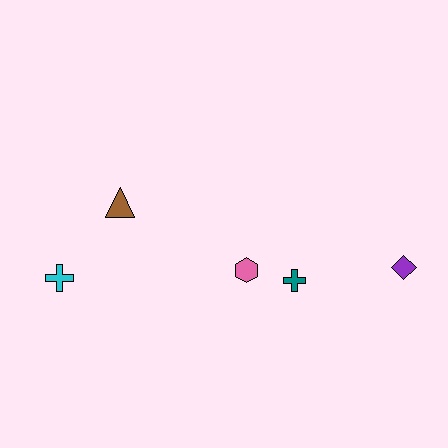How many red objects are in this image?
There are no red objects.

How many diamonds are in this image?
There is 1 diamond.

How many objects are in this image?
There are 5 objects.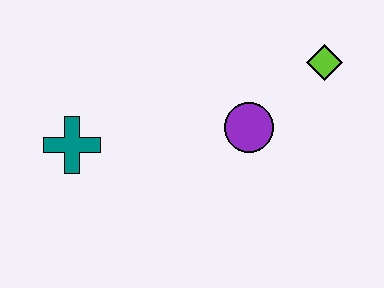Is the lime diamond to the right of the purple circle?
Yes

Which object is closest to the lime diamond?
The purple circle is closest to the lime diamond.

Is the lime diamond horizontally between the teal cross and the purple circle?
No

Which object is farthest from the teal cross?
The lime diamond is farthest from the teal cross.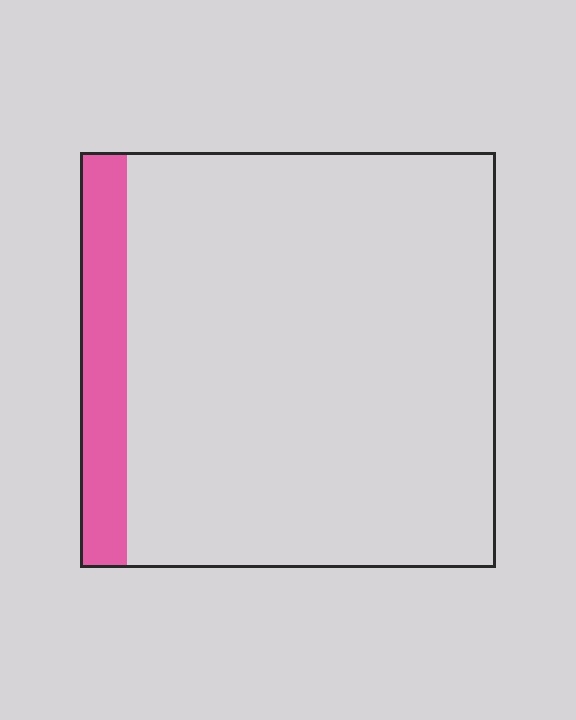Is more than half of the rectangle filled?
No.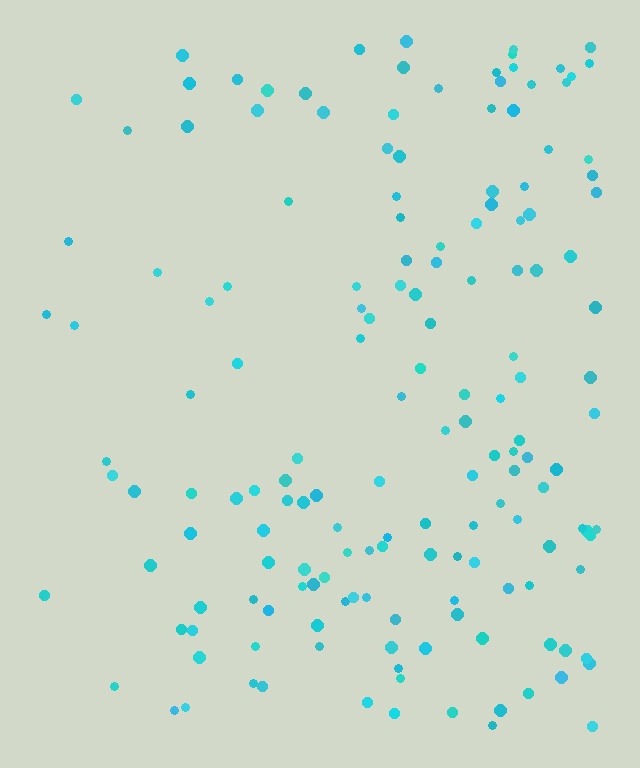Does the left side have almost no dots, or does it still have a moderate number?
Still a moderate number, just noticeably fewer than the right.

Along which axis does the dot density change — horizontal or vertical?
Horizontal.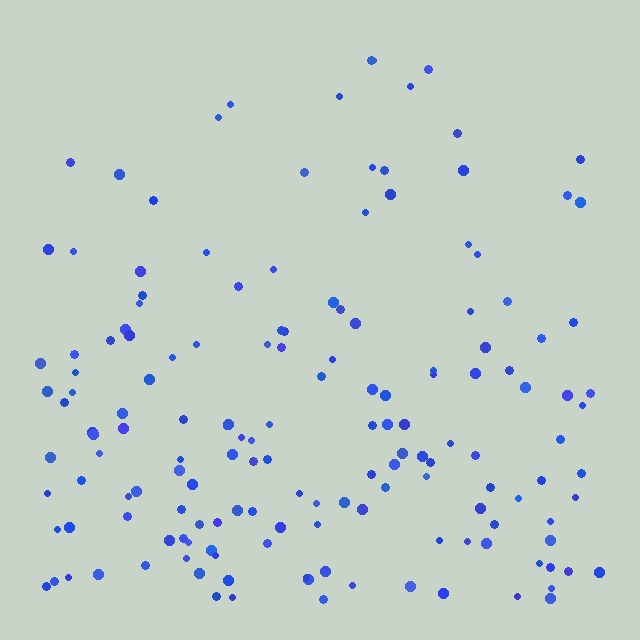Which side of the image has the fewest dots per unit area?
The top.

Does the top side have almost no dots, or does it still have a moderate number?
Still a moderate number, just noticeably fewer than the bottom.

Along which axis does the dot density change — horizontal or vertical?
Vertical.